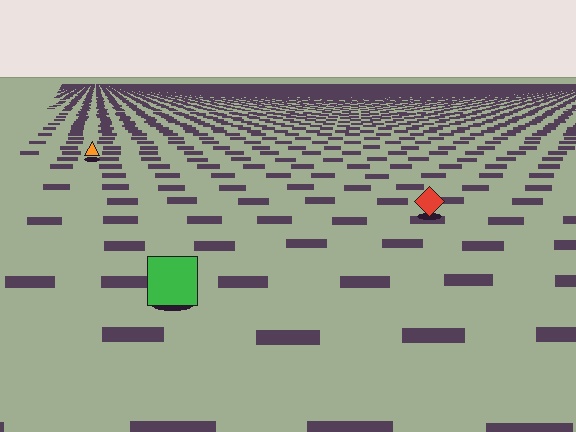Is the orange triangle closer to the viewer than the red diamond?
No. The red diamond is closer — you can tell from the texture gradient: the ground texture is coarser near it.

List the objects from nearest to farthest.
From nearest to farthest: the green square, the red diamond, the orange triangle.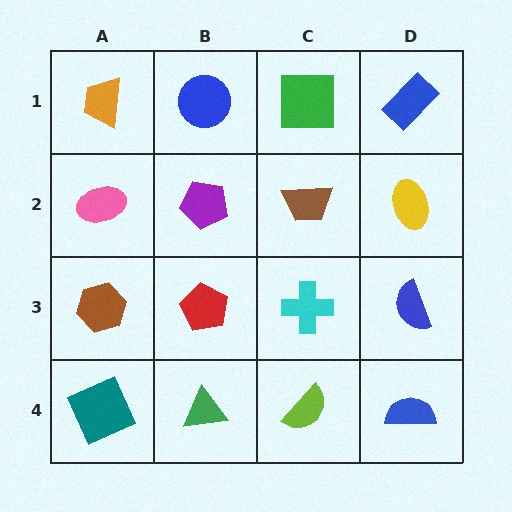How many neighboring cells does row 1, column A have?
2.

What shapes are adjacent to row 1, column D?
A yellow ellipse (row 2, column D), a green square (row 1, column C).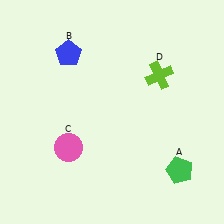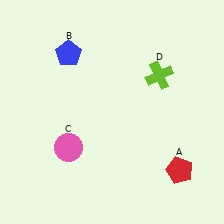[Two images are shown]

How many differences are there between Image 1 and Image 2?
There is 1 difference between the two images.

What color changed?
The pentagon (A) changed from green in Image 1 to red in Image 2.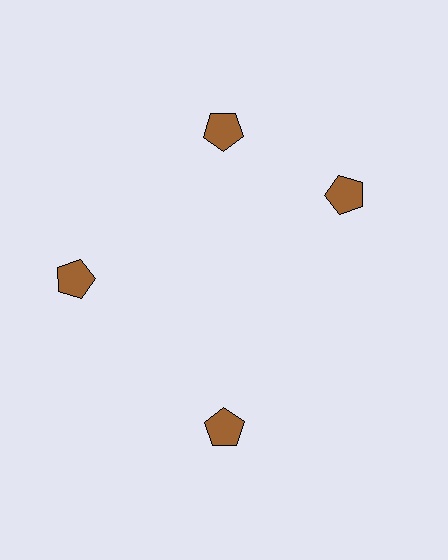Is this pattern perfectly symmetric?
No. The 4 brown pentagons are arranged in a ring, but one element near the 3 o'clock position is rotated out of alignment along the ring, breaking the 4-fold rotational symmetry.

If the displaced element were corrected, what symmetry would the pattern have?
It would have 4-fold rotational symmetry — the pattern would map onto itself every 90 degrees.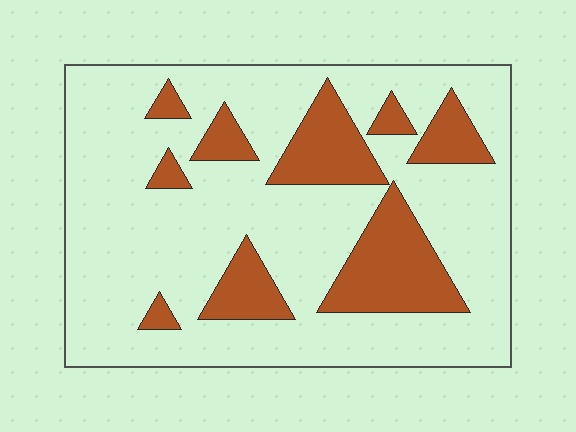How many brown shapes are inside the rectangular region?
9.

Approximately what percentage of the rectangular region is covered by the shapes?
Approximately 25%.